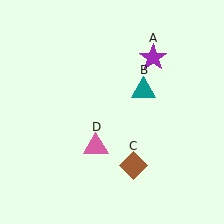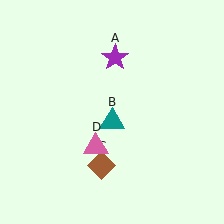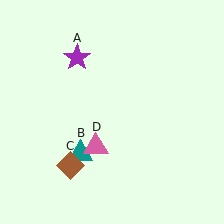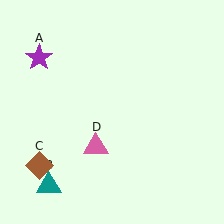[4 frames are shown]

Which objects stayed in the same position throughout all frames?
Pink triangle (object D) remained stationary.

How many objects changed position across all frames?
3 objects changed position: purple star (object A), teal triangle (object B), brown diamond (object C).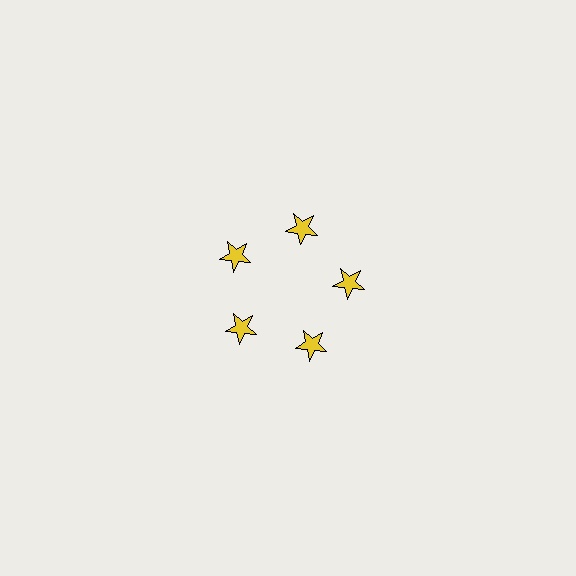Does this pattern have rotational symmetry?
Yes, this pattern has 5-fold rotational symmetry. It looks the same after rotating 72 degrees around the center.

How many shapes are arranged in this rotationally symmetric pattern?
There are 5 shapes, arranged in 5 groups of 1.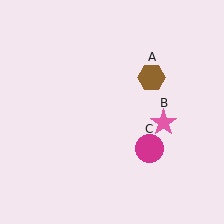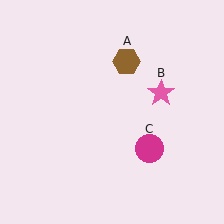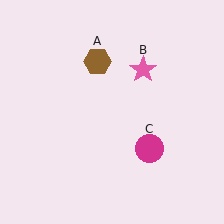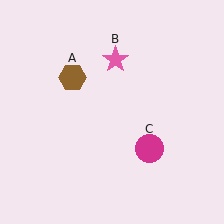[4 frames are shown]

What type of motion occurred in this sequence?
The brown hexagon (object A), pink star (object B) rotated counterclockwise around the center of the scene.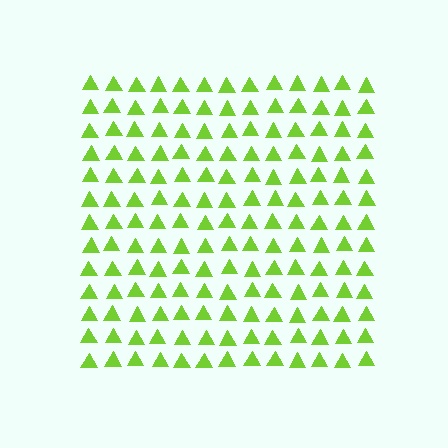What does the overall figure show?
The overall figure shows a square.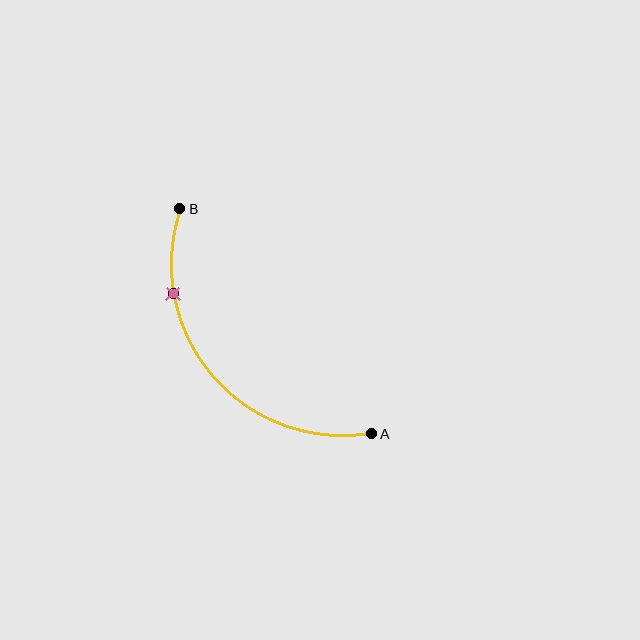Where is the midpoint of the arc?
The arc midpoint is the point on the curve farthest from the straight line joining A and B. It sits below and to the left of that line.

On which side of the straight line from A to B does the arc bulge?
The arc bulges below and to the left of the straight line connecting A and B.